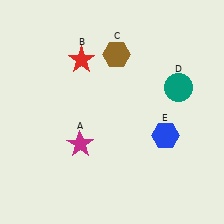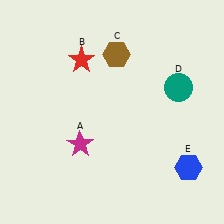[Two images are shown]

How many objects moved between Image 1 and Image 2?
1 object moved between the two images.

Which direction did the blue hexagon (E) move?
The blue hexagon (E) moved down.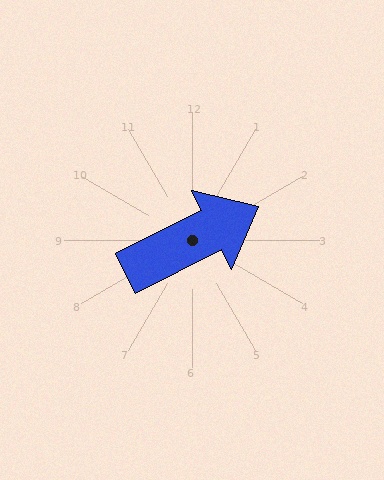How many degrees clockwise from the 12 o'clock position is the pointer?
Approximately 63 degrees.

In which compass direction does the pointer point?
Northeast.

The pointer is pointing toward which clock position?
Roughly 2 o'clock.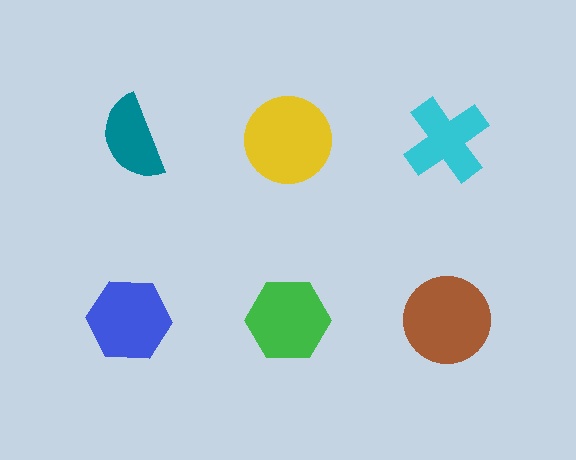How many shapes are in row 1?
3 shapes.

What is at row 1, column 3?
A cyan cross.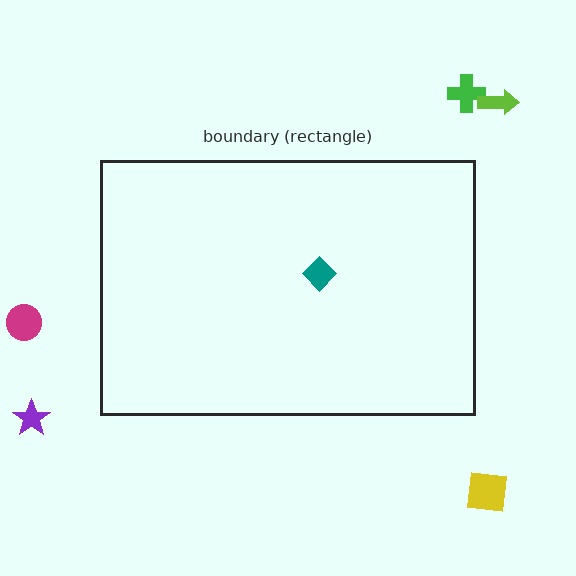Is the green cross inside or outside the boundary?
Outside.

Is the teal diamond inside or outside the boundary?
Inside.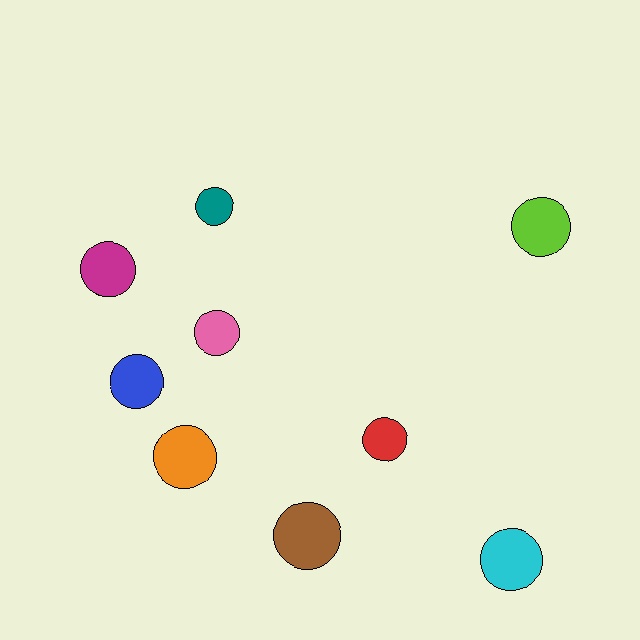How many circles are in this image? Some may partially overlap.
There are 9 circles.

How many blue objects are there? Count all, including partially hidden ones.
There is 1 blue object.